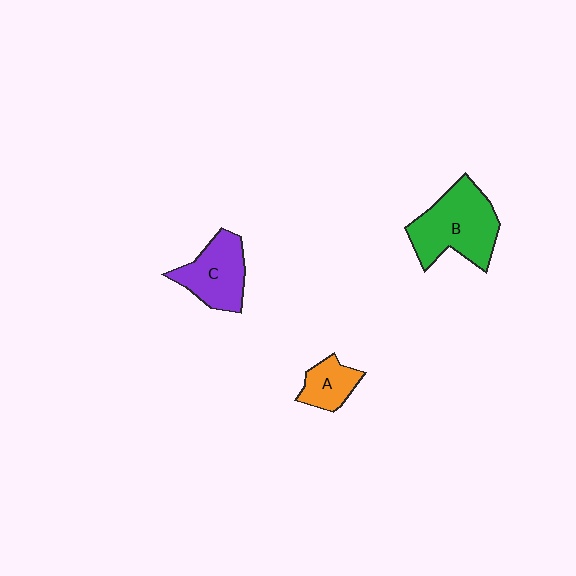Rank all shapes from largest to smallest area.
From largest to smallest: B (green), C (purple), A (orange).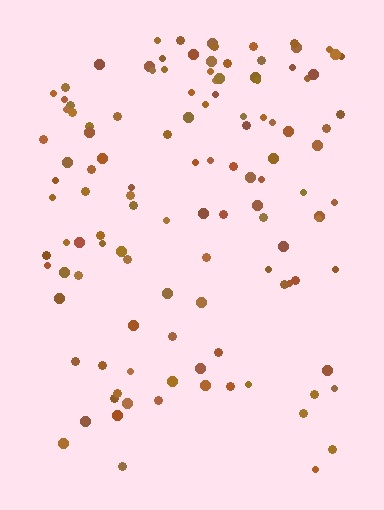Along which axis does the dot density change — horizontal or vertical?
Vertical.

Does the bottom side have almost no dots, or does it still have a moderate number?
Still a moderate number, just noticeably fewer than the top.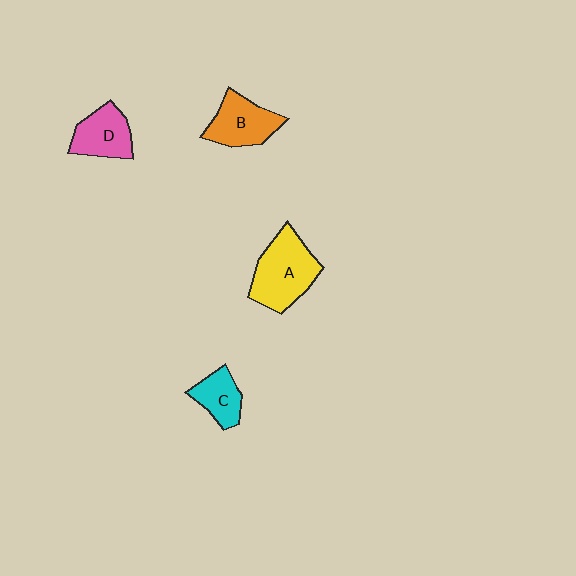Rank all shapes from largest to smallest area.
From largest to smallest: A (yellow), B (orange), D (pink), C (cyan).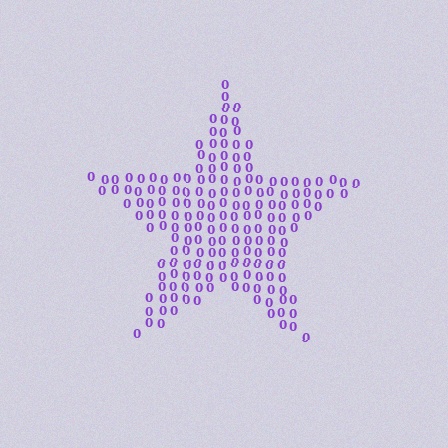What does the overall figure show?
The overall figure shows a star.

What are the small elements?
The small elements are digit 0's.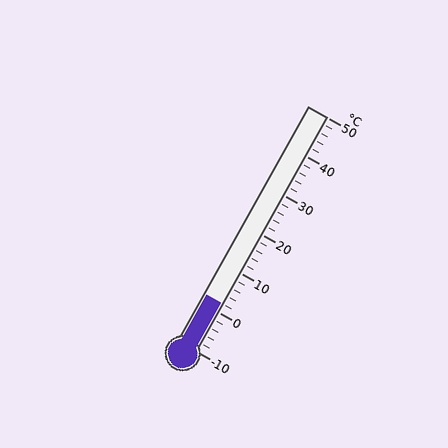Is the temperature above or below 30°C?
The temperature is below 30°C.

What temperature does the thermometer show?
The thermometer shows approximately 2°C.